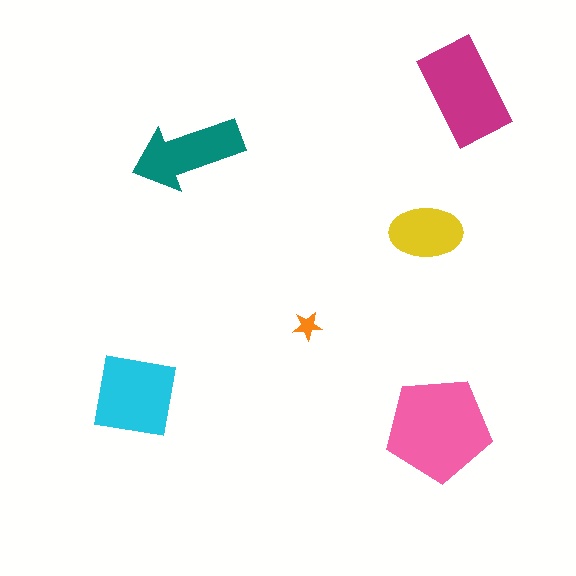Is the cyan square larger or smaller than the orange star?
Larger.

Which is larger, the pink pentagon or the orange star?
The pink pentagon.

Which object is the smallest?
The orange star.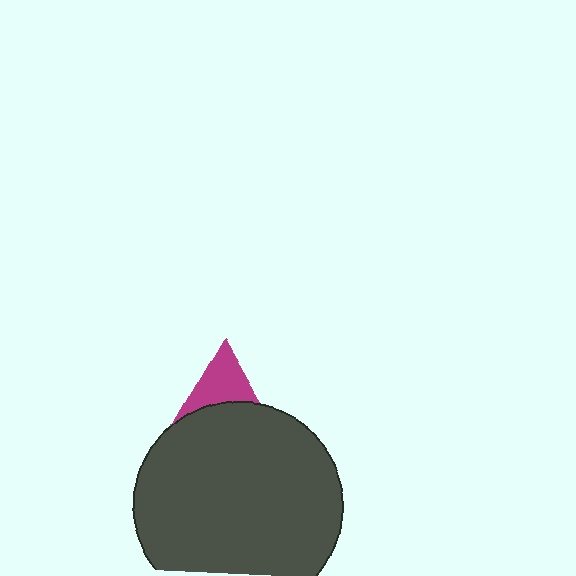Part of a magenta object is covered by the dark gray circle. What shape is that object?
It is a triangle.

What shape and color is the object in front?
The object in front is a dark gray circle.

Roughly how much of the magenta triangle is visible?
A small part of it is visible (roughly 35%).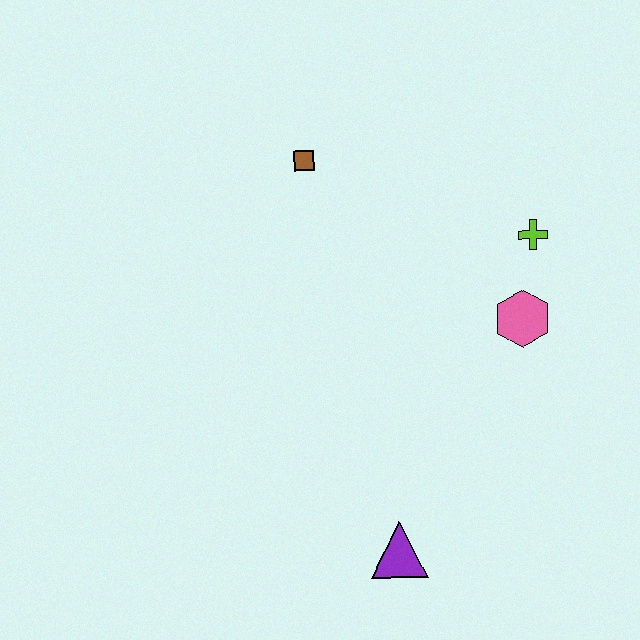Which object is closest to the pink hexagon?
The lime cross is closest to the pink hexagon.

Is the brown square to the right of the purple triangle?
No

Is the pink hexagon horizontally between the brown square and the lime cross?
Yes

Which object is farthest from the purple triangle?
The brown square is farthest from the purple triangle.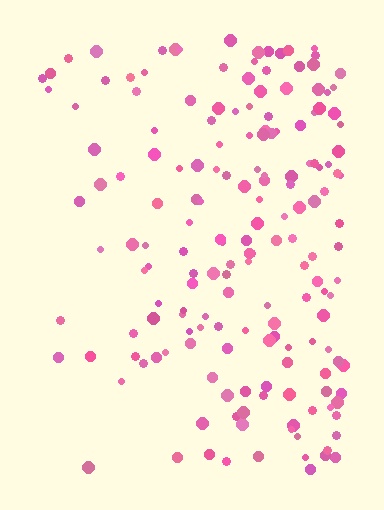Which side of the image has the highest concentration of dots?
The right.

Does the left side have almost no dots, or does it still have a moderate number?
Still a moderate number, just noticeably fewer than the right.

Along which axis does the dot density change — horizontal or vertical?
Horizontal.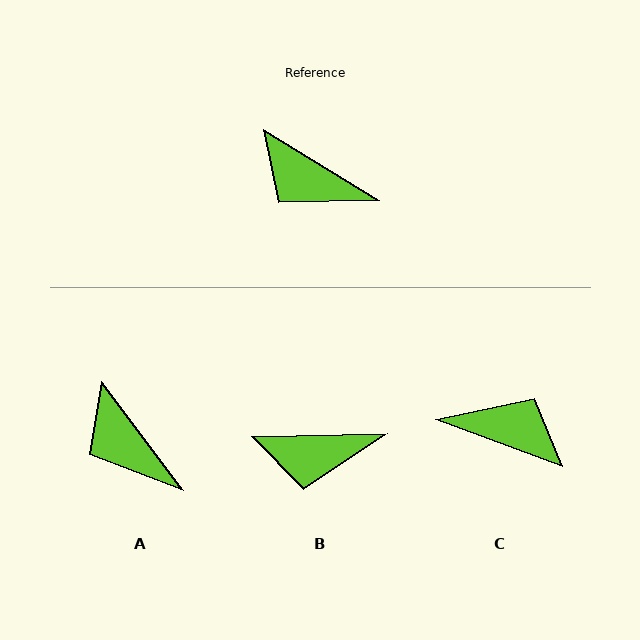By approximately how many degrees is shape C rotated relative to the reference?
Approximately 169 degrees clockwise.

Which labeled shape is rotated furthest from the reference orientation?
C, about 169 degrees away.